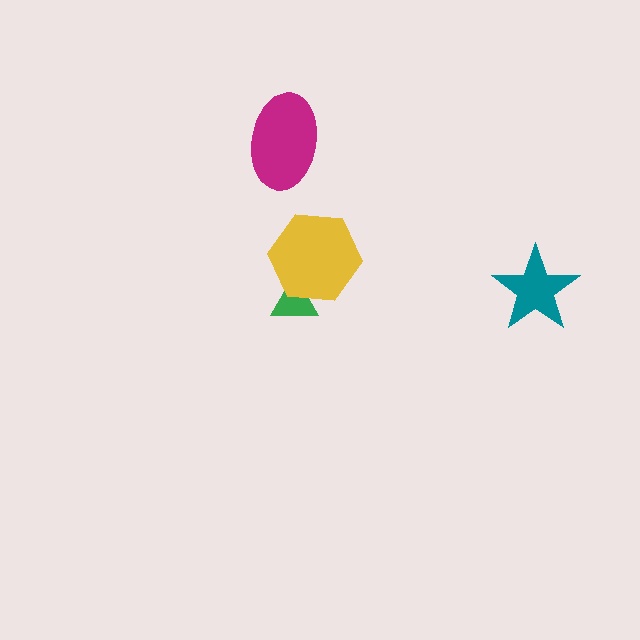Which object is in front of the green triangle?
The yellow hexagon is in front of the green triangle.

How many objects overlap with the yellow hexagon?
1 object overlaps with the yellow hexagon.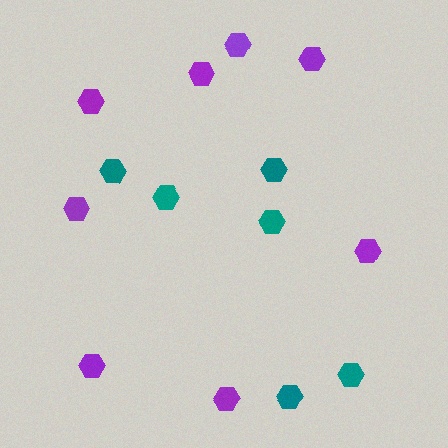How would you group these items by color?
There are 2 groups: one group of purple hexagons (8) and one group of teal hexagons (6).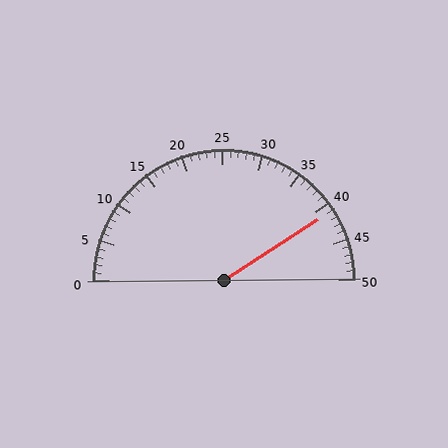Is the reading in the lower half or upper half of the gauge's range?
The reading is in the upper half of the range (0 to 50).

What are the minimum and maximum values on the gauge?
The gauge ranges from 0 to 50.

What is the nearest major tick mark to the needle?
The nearest major tick mark is 40.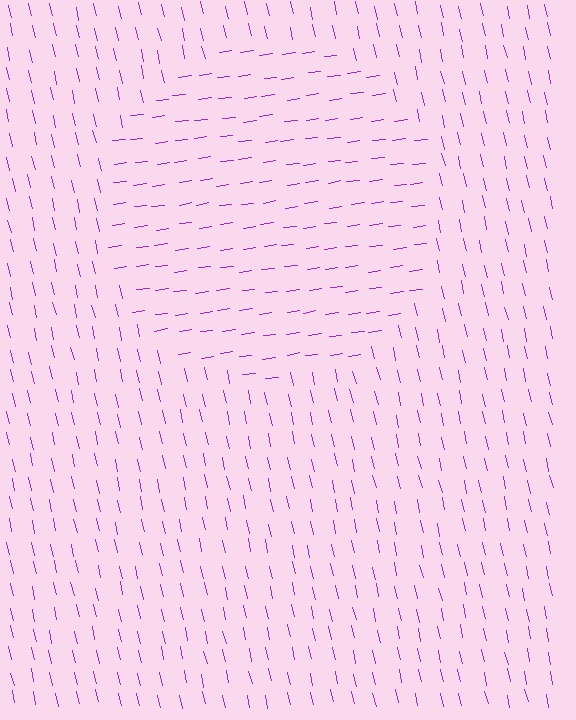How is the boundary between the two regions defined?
The boundary is defined purely by a change in line orientation (approximately 86 degrees difference). All lines are the same color and thickness.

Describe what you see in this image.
The image is filled with small purple line segments. A circle region in the image has lines oriented differently from the surrounding lines, creating a visible texture boundary.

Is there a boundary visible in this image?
Yes, there is a texture boundary formed by a change in line orientation.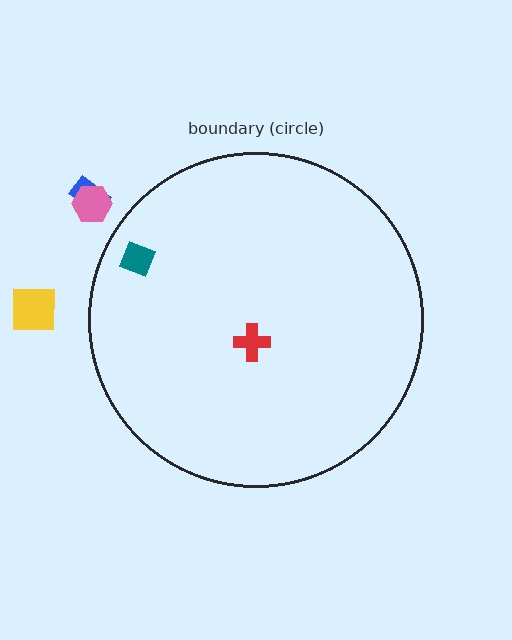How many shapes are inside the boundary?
2 inside, 3 outside.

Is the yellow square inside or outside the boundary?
Outside.